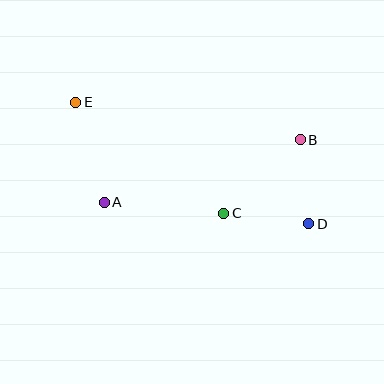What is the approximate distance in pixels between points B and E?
The distance between B and E is approximately 228 pixels.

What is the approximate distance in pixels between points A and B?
The distance between A and B is approximately 206 pixels.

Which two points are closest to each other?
Points B and D are closest to each other.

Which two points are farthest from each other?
Points D and E are farthest from each other.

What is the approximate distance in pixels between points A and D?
The distance between A and D is approximately 206 pixels.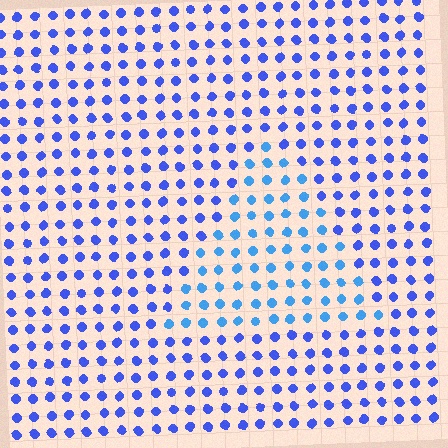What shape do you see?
I see a triangle.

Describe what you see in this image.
The image is filled with small blue elements in a uniform arrangement. A triangle-shaped region is visible where the elements are tinted to a slightly different hue, forming a subtle color boundary.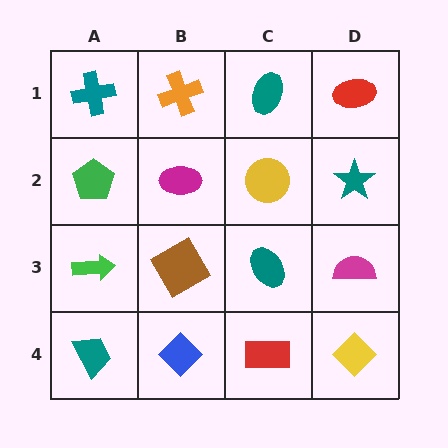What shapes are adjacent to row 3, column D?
A teal star (row 2, column D), a yellow diamond (row 4, column D), a teal ellipse (row 3, column C).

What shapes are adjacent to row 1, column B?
A magenta ellipse (row 2, column B), a teal cross (row 1, column A), a teal ellipse (row 1, column C).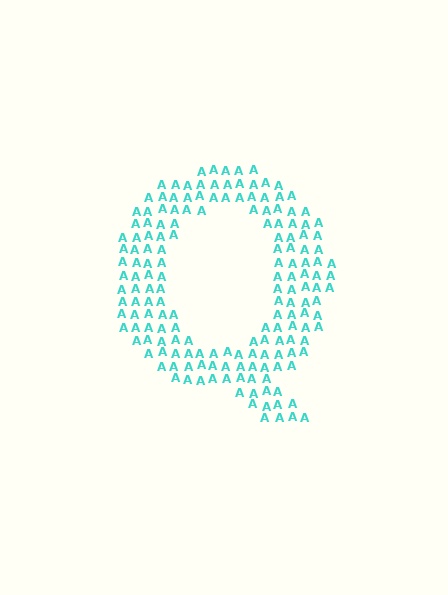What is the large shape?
The large shape is the letter Q.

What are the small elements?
The small elements are letter A's.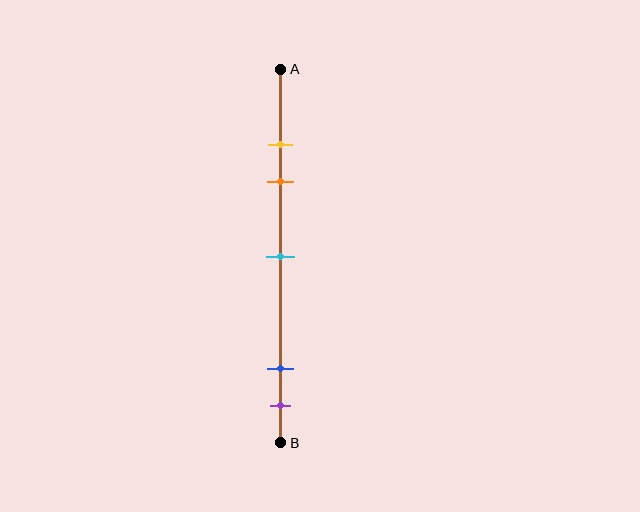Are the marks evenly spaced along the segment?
No, the marks are not evenly spaced.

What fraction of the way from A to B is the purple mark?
The purple mark is approximately 90% (0.9) of the way from A to B.